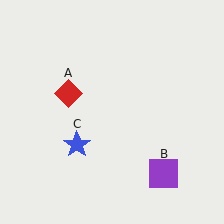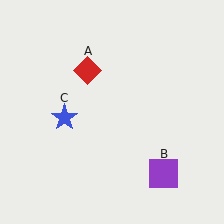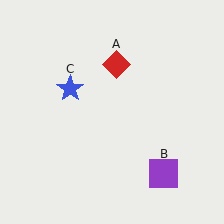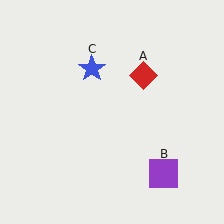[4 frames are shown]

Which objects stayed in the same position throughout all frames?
Purple square (object B) remained stationary.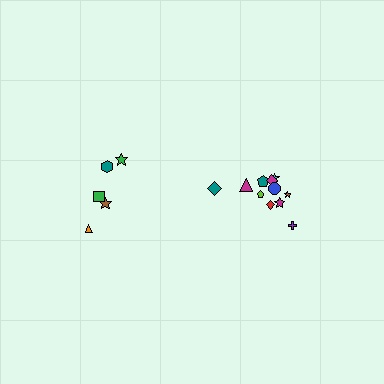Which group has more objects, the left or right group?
The right group.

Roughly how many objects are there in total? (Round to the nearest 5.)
Roughly 15 objects in total.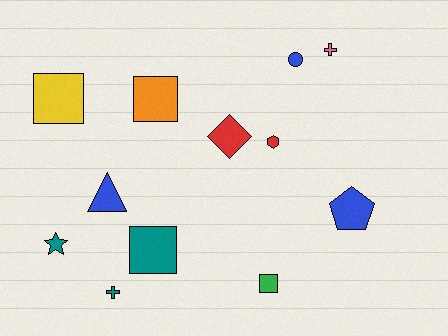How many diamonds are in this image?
There is 1 diamond.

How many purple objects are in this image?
There are no purple objects.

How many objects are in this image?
There are 12 objects.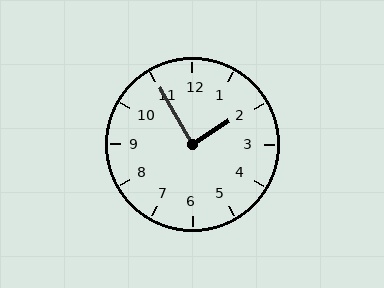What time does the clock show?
1:55.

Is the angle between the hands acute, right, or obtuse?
It is right.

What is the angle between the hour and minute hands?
Approximately 88 degrees.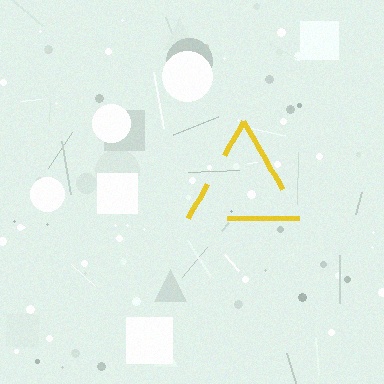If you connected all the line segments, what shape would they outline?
They would outline a triangle.